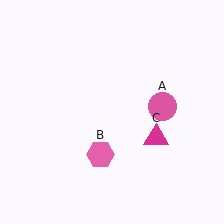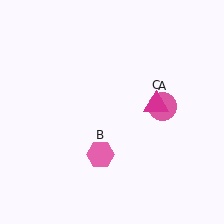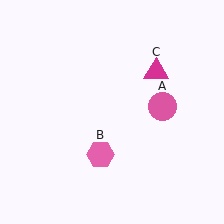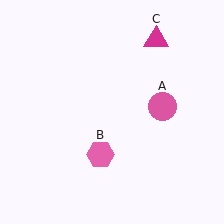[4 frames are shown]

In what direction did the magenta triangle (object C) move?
The magenta triangle (object C) moved up.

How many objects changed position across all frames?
1 object changed position: magenta triangle (object C).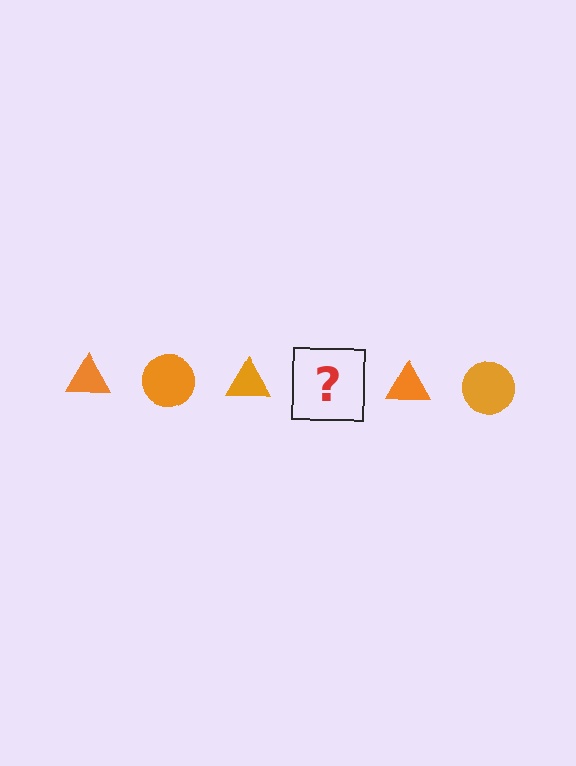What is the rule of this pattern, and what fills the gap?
The rule is that the pattern cycles through triangle, circle shapes in orange. The gap should be filled with an orange circle.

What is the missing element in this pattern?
The missing element is an orange circle.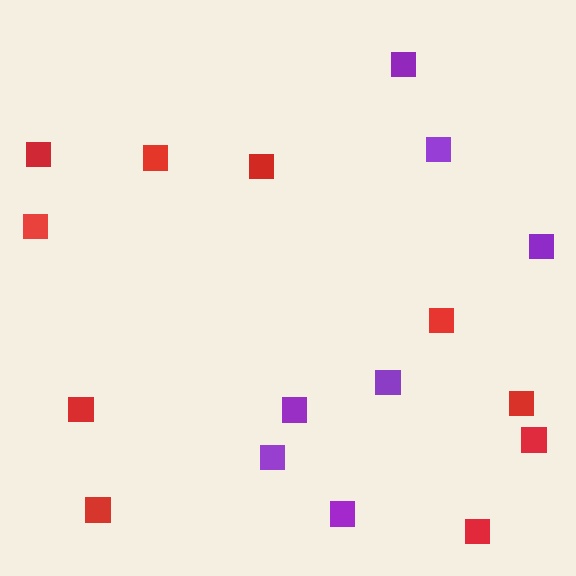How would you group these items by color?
There are 2 groups: one group of red squares (10) and one group of purple squares (7).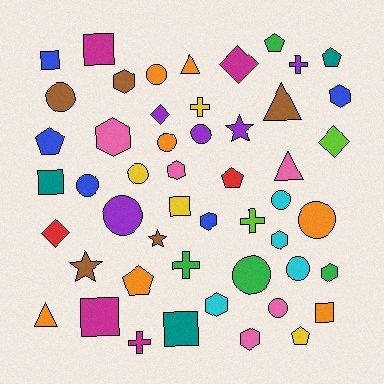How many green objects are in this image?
There are 4 green objects.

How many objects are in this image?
There are 50 objects.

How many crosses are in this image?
There are 5 crosses.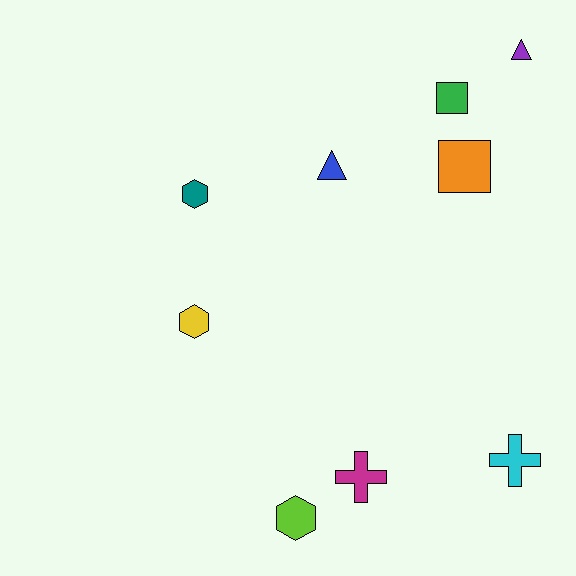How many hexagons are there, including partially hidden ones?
There are 3 hexagons.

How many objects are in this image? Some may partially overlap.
There are 9 objects.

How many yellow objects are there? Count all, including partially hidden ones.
There is 1 yellow object.